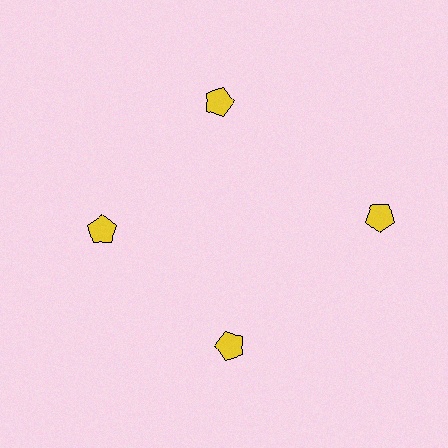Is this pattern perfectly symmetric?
No. The 4 yellow pentagons are arranged in a ring, but one element near the 3 o'clock position is pushed outward from the center, breaking the 4-fold rotational symmetry.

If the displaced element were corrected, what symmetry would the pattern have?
It would have 4-fold rotational symmetry — the pattern would map onto itself every 90 degrees.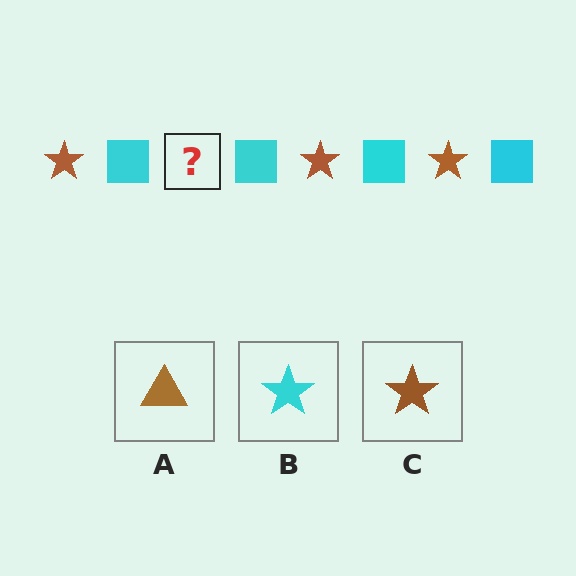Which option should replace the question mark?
Option C.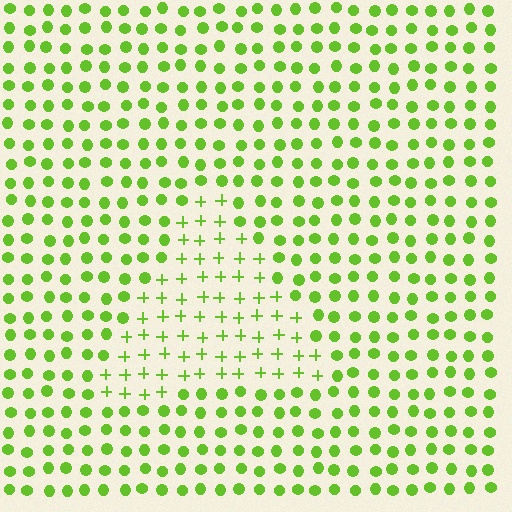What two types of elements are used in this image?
The image uses plus signs inside the triangle region and circles outside it.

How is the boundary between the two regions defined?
The boundary is defined by a change in element shape: plus signs inside vs. circles outside. All elements share the same color and spacing.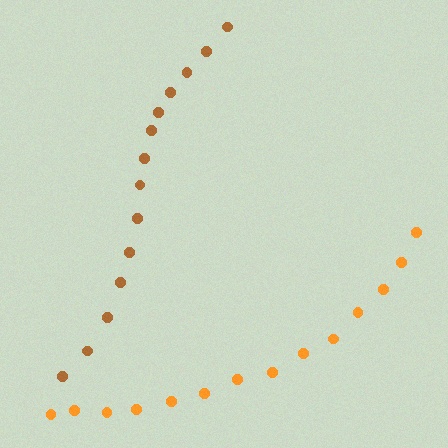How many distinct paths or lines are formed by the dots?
There are 2 distinct paths.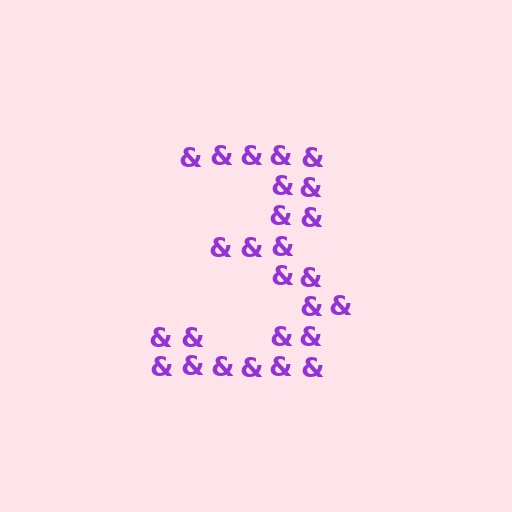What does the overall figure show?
The overall figure shows the digit 3.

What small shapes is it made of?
It is made of small ampersands.